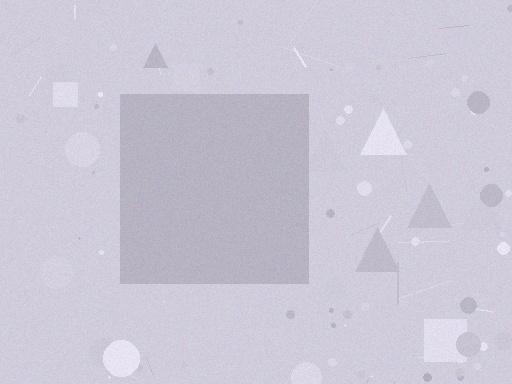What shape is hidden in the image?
A square is hidden in the image.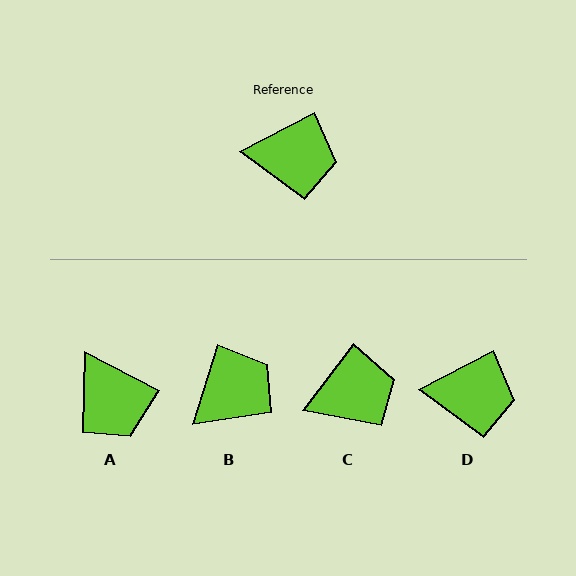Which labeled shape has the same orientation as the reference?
D.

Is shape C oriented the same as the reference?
No, it is off by about 25 degrees.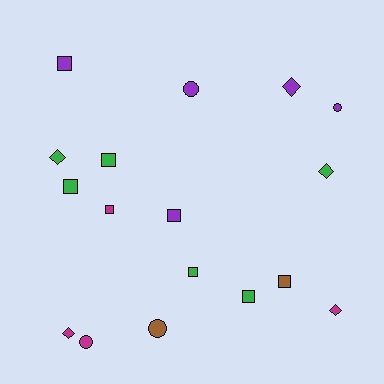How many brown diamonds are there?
There are no brown diamonds.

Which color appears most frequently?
Green, with 6 objects.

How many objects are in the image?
There are 17 objects.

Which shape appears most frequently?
Square, with 8 objects.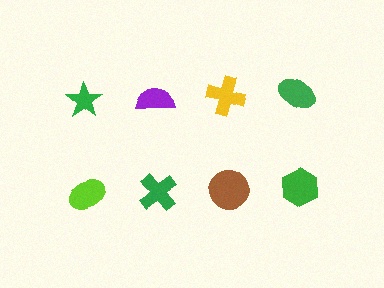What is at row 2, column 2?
A green cross.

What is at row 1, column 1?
A green star.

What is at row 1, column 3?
A yellow cross.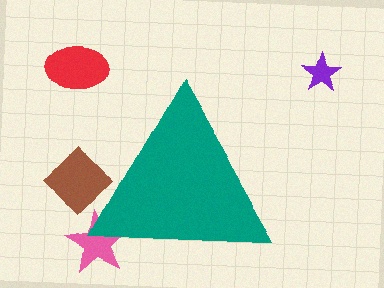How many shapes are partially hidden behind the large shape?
2 shapes are partially hidden.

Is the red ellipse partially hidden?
No, the red ellipse is fully visible.